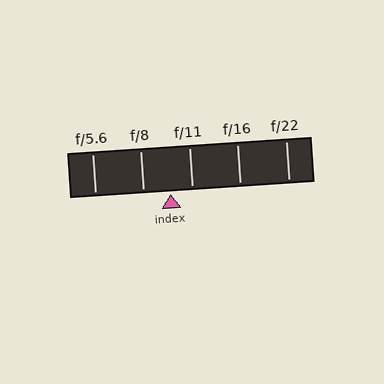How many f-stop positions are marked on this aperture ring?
There are 5 f-stop positions marked.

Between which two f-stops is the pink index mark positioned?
The index mark is between f/8 and f/11.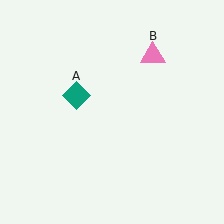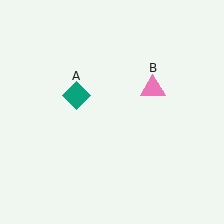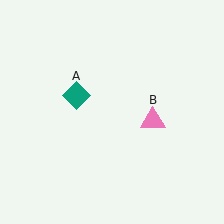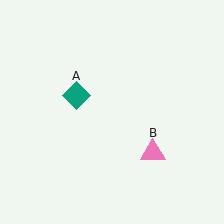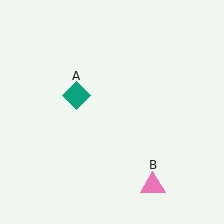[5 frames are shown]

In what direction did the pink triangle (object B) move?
The pink triangle (object B) moved down.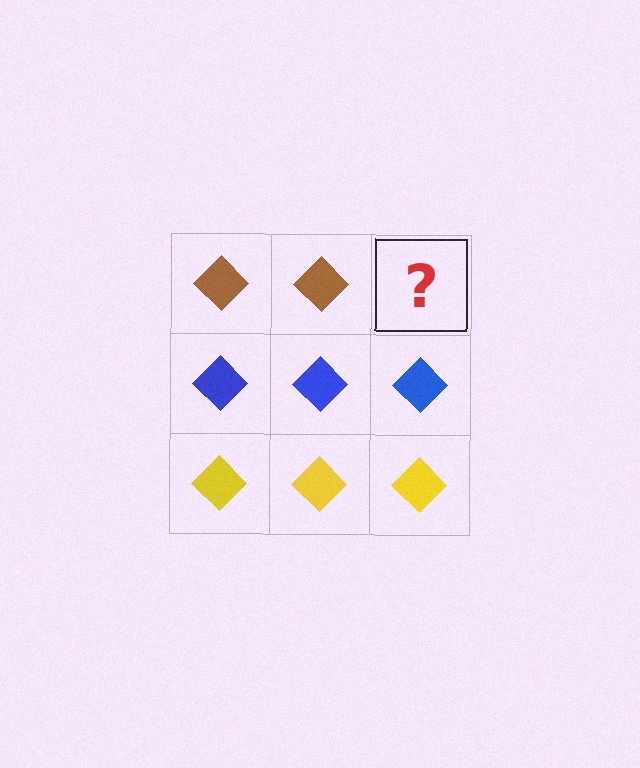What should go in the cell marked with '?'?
The missing cell should contain a brown diamond.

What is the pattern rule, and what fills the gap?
The rule is that each row has a consistent color. The gap should be filled with a brown diamond.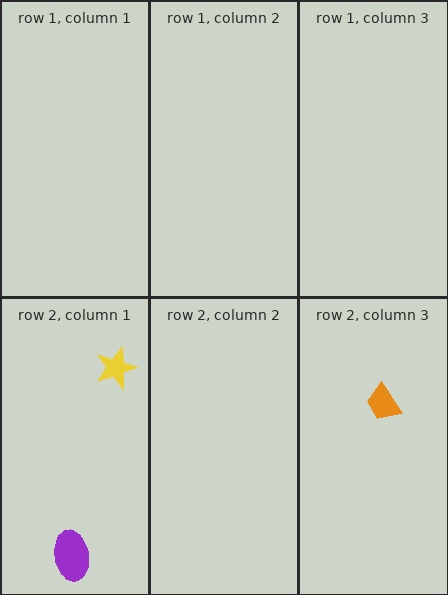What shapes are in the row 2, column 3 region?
The orange trapezoid.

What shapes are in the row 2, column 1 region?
The purple ellipse, the yellow star.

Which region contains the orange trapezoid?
The row 2, column 3 region.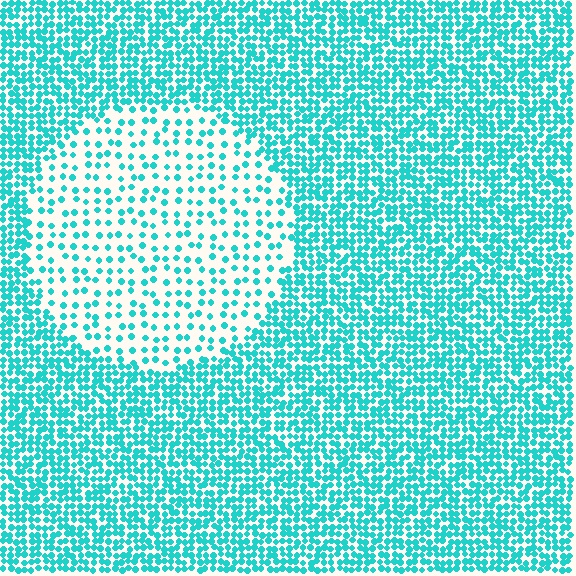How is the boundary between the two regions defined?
The boundary is defined by a change in element density (approximately 2.7x ratio). All elements are the same color, size, and shape.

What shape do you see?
I see a circle.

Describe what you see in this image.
The image contains small cyan elements arranged at two different densities. A circle-shaped region is visible where the elements are less densely packed than the surrounding area.